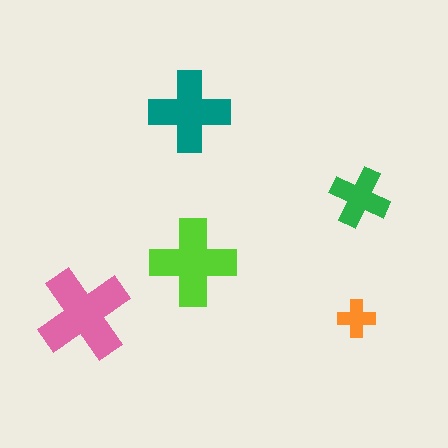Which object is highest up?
The teal cross is topmost.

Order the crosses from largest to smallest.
the pink one, the lime one, the teal one, the green one, the orange one.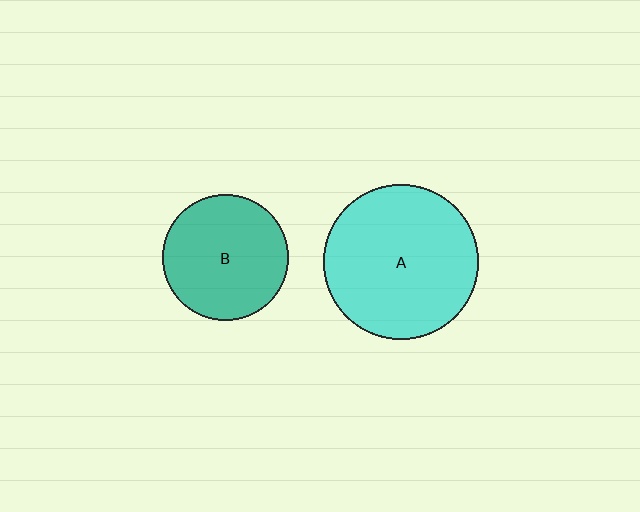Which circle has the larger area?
Circle A (cyan).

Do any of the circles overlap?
No, none of the circles overlap.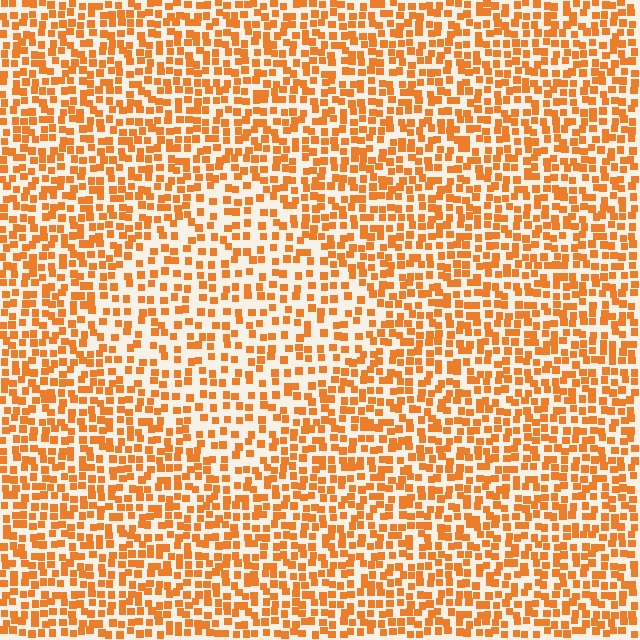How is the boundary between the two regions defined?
The boundary is defined by a change in element density (approximately 1.6x ratio). All elements are the same color, size, and shape.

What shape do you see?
I see a diamond.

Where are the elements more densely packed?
The elements are more densely packed outside the diamond boundary.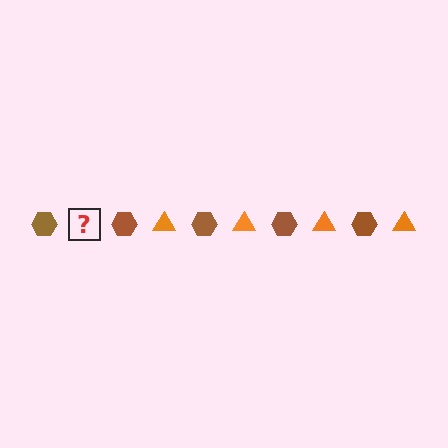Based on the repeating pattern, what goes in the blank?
The blank should be an orange triangle.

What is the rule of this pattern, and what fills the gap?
The rule is that the pattern alternates between brown hexagon and orange triangle. The gap should be filled with an orange triangle.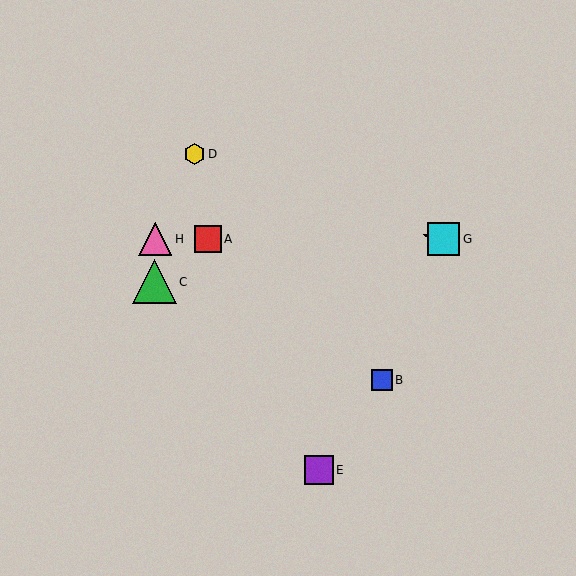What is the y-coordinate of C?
Object C is at y≈282.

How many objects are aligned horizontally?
4 objects (A, F, G, H) are aligned horizontally.